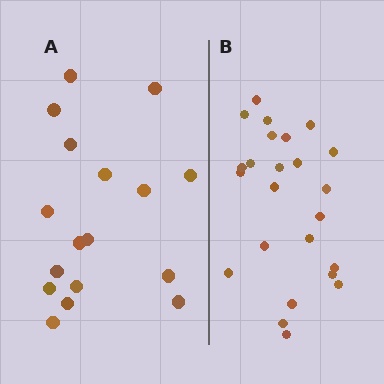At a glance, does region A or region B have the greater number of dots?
Region B (the right region) has more dots.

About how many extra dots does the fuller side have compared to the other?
Region B has roughly 8 or so more dots than region A.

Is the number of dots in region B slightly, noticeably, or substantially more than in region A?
Region B has noticeably more, but not dramatically so. The ratio is roughly 1.4 to 1.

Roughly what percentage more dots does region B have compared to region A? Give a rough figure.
About 40% more.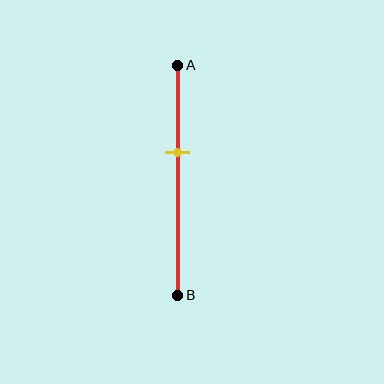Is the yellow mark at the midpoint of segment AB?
No, the mark is at about 40% from A, not at the 50% midpoint.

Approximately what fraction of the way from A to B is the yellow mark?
The yellow mark is approximately 40% of the way from A to B.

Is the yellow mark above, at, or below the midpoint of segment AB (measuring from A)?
The yellow mark is above the midpoint of segment AB.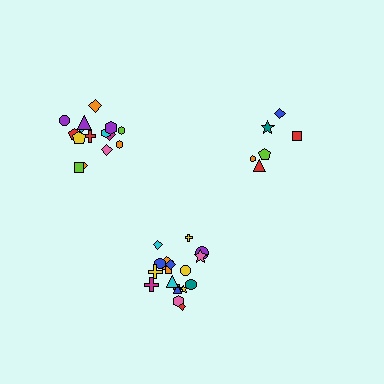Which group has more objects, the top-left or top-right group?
The top-left group.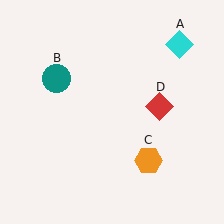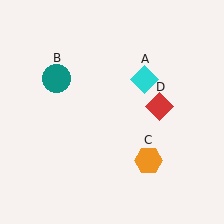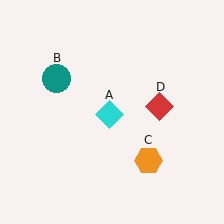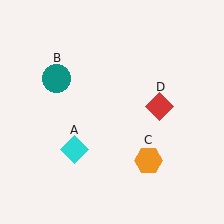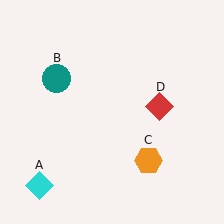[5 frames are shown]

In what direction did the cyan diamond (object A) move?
The cyan diamond (object A) moved down and to the left.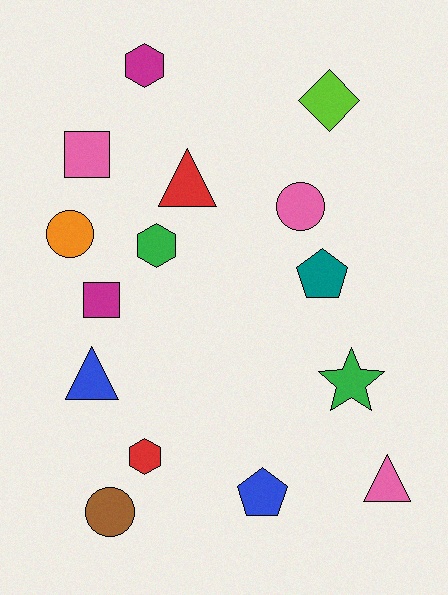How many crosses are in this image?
There are no crosses.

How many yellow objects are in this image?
There are no yellow objects.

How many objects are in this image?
There are 15 objects.